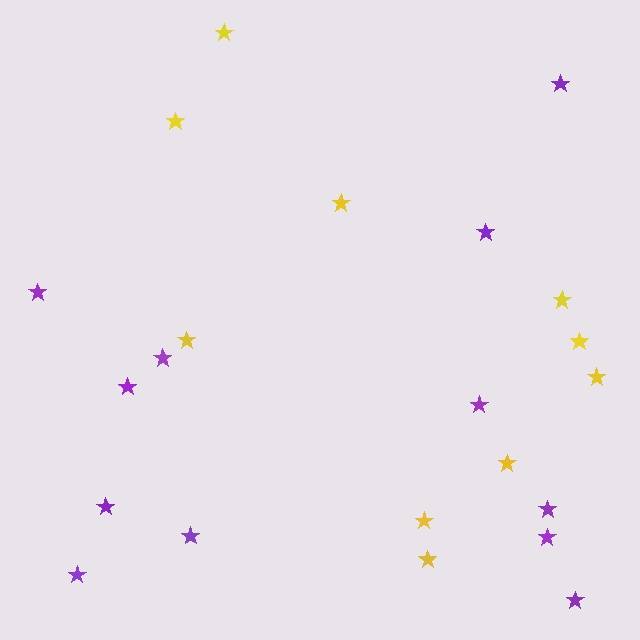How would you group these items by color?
There are 2 groups: one group of yellow stars (10) and one group of purple stars (12).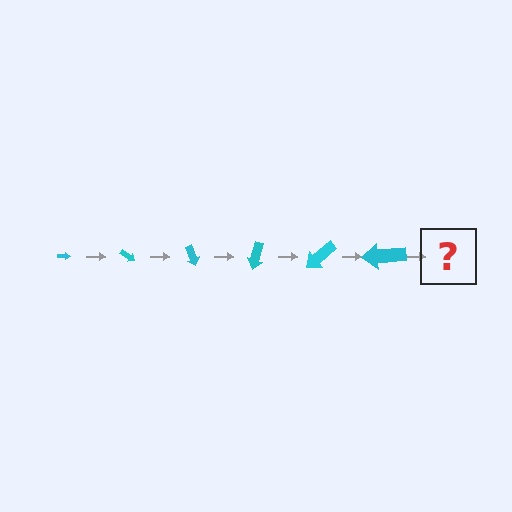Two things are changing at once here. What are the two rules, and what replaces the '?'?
The two rules are that the arrow grows larger each step and it rotates 35 degrees each step. The '?' should be an arrow, larger than the previous one and rotated 210 degrees from the start.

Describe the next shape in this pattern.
It should be an arrow, larger than the previous one and rotated 210 degrees from the start.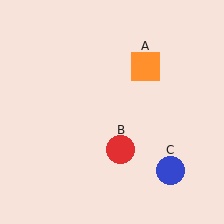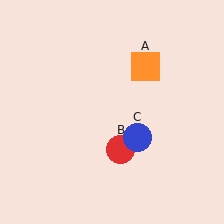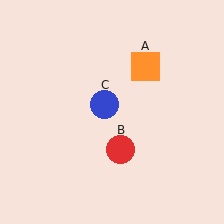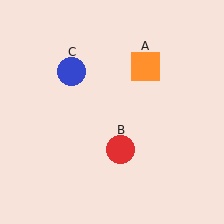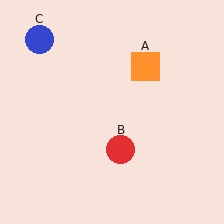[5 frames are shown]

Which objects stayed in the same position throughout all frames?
Orange square (object A) and red circle (object B) remained stationary.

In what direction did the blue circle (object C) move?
The blue circle (object C) moved up and to the left.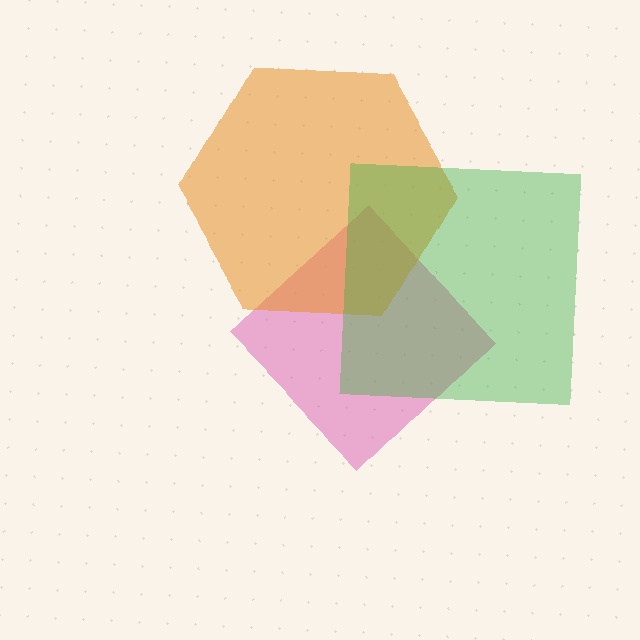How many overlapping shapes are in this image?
There are 3 overlapping shapes in the image.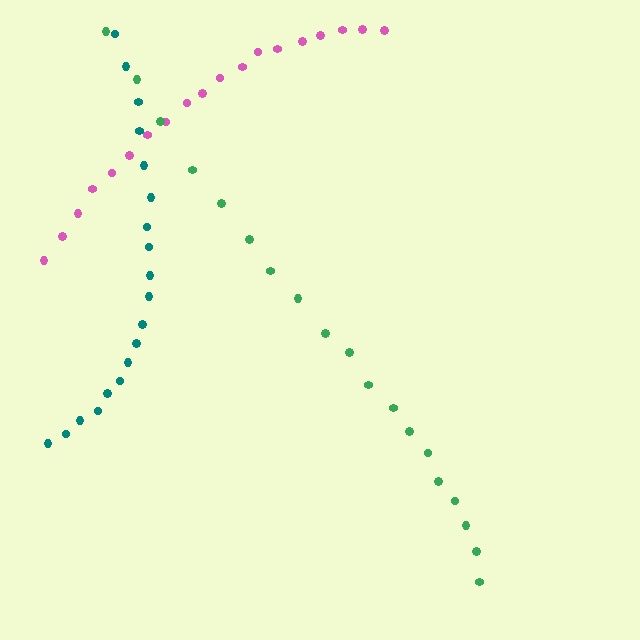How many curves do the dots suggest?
There are 3 distinct paths.